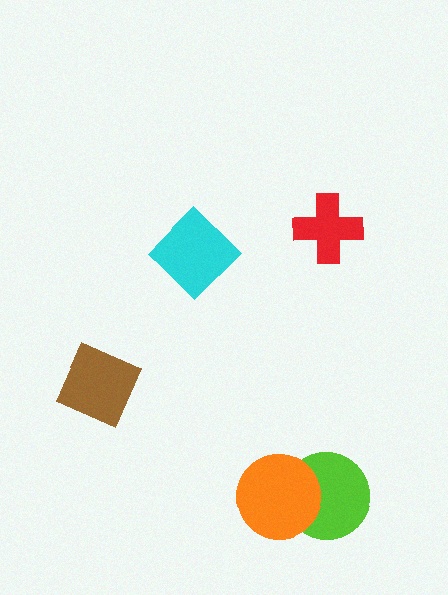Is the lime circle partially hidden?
Yes, it is partially covered by another shape.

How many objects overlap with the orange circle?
1 object overlaps with the orange circle.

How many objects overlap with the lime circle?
1 object overlaps with the lime circle.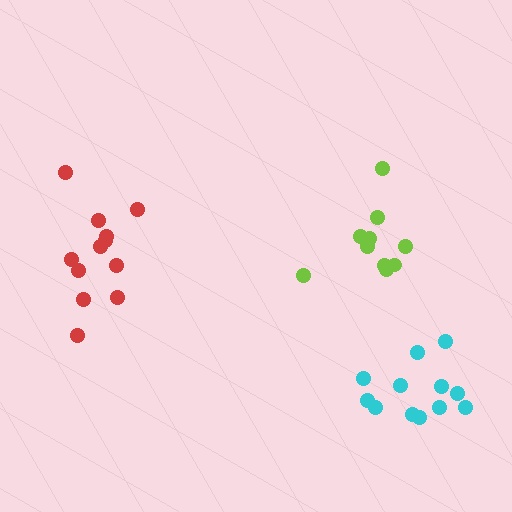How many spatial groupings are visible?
There are 3 spatial groupings.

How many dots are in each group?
Group 1: 10 dots, Group 2: 12 dots, Group 3: 12 dots (34 total).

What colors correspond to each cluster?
The clusters are colored: lime, cyan, red.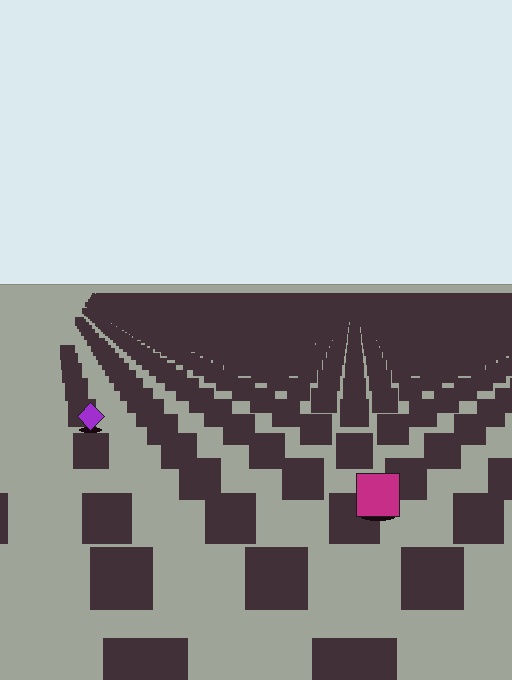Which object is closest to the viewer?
The magenta square is closest. The texture marks near it are larger and more spread out.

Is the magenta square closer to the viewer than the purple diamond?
Yes. The magenta square is closer — you can tell from the texture gradient: the ground texture is coarser near it.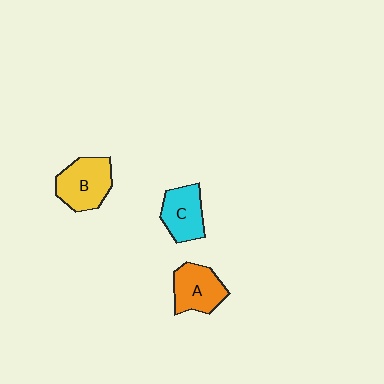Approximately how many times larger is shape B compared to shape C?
Approximately 1.2 times.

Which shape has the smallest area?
Shape C (cyan).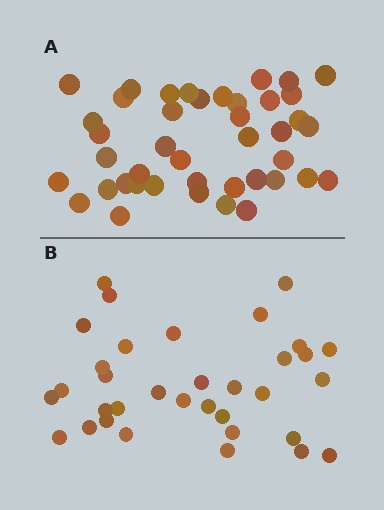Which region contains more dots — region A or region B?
Region A (the top region) has more dots.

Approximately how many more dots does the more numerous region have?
Region A has roughly 8 or so more dots than region B.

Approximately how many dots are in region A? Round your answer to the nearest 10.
About 40 dots. (The exact count is 42, which rounds to 40.)